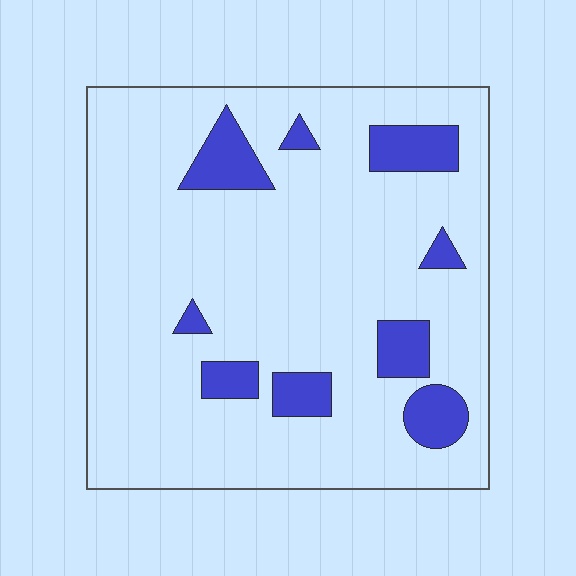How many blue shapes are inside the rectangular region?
9.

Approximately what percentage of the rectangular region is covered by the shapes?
Approximately 15%.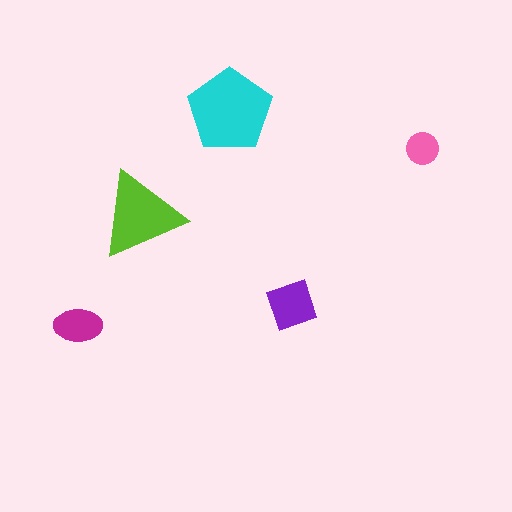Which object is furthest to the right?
The pink circle is rightmost.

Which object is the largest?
The cyan pentagon.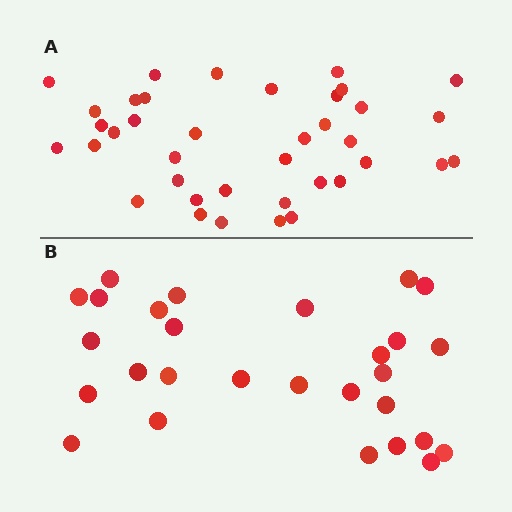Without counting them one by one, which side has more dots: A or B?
Region A (the top region) has more dots.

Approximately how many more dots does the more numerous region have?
Region A has roughly 10 or so more dots than region B.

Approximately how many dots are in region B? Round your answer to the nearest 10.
About 30 dots. (The exact count is 28, which rounds to 30.)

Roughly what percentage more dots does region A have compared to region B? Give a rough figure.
About 35% more.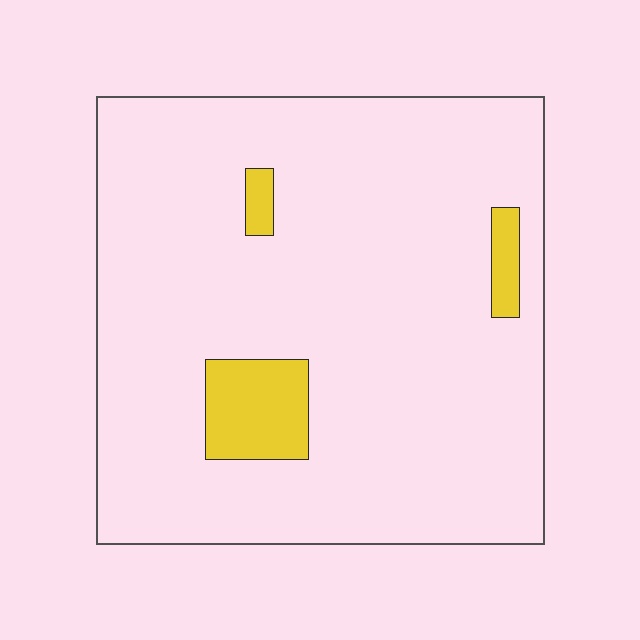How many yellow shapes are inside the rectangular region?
3.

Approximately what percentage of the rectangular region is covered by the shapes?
Approximately 10%.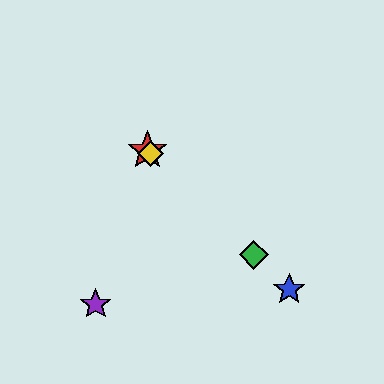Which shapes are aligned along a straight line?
The red star, the blue star, the green diamond, the yellow diamond are aligned along a straight line.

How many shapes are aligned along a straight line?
4 shapes (the red star, the blue star, the green diamond, the yellow diamond) are aligned along a straight line.